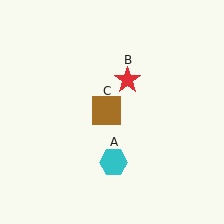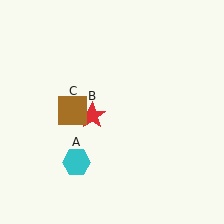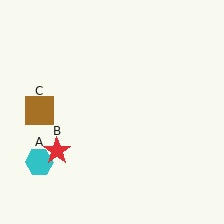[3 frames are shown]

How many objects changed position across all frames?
3 objects changed position: cyan hexagon (object A), red star (object B), brown square (object C).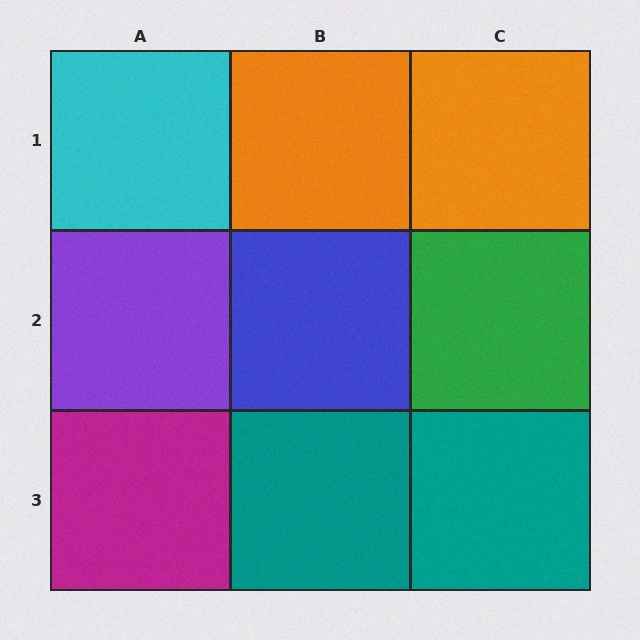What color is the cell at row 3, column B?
Teal.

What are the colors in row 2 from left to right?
Purple, blue, green.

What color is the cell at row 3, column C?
Teal.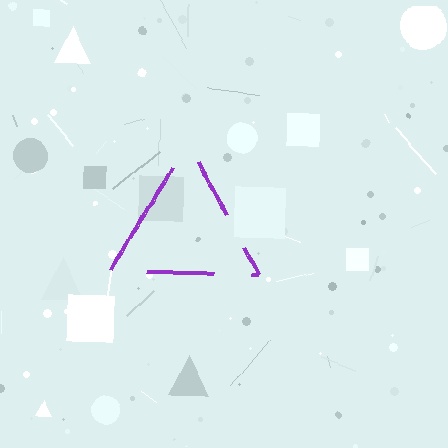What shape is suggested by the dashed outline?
The dashed outline suggests a triangle.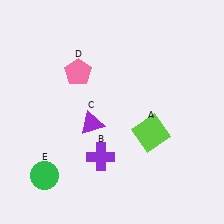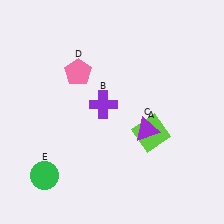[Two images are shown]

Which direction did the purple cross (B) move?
The purple cross (B) moved up.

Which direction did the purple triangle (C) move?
The purple triangle (C) moved right.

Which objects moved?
The objects that moved are: the purple cross (B), the purple triangle (C).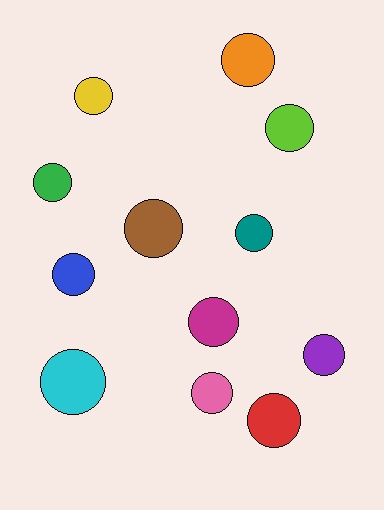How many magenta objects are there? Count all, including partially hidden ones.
There is 1 magenta object.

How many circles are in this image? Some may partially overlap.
There are 12 circles.